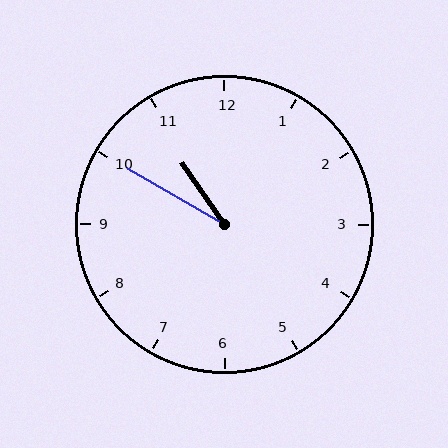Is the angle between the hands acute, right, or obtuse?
It is acute.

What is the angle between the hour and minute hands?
Approximately 25 degrees.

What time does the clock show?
10:50.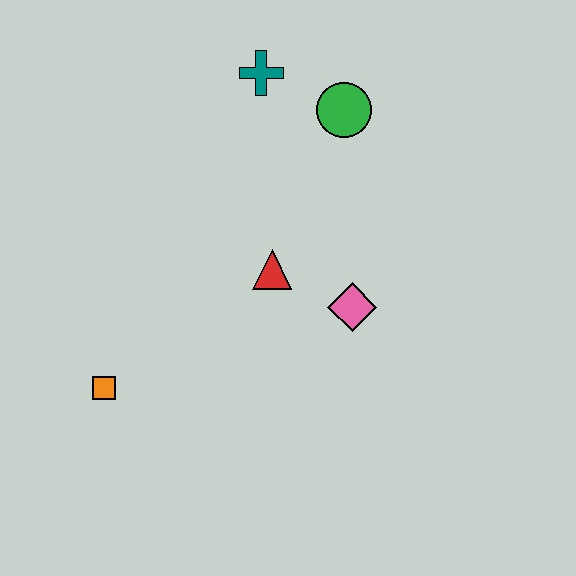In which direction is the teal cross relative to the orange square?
The teal cross is above the orange square.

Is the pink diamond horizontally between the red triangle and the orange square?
No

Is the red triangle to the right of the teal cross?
Yes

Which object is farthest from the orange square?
The green circle is farthest from the orange square.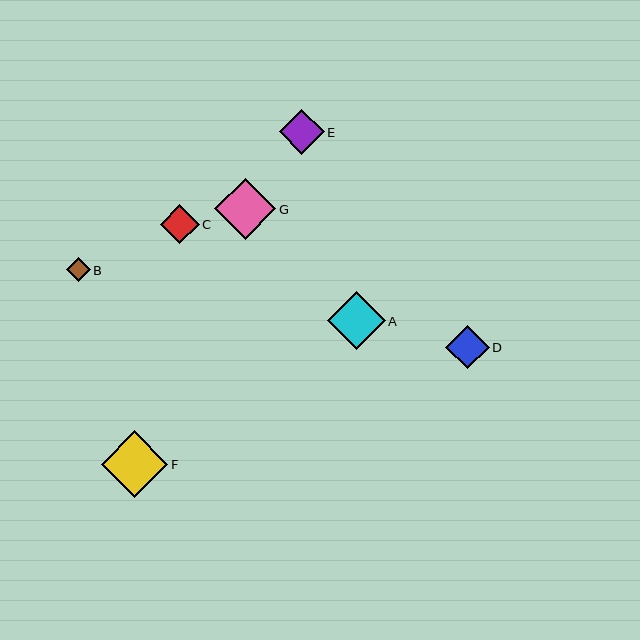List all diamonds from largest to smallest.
From largest to smallest: F, G, A, E, D, C, B.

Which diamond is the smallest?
Diamond B is the smallest with a size of approximately 24 pixels.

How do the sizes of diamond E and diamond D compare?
Diamond E and diamond D are approximately the same size.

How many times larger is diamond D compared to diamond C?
Diamond D is approximately 1.1 times the size of diamond C.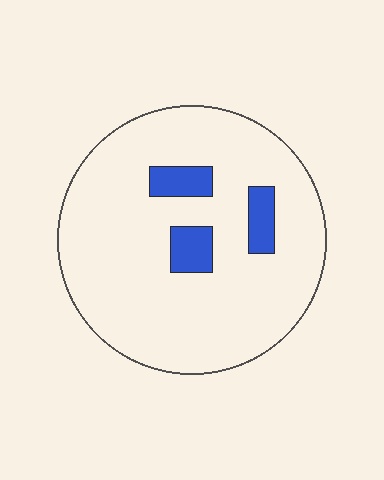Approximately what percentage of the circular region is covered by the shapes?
Approximately 10%.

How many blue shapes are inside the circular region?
3.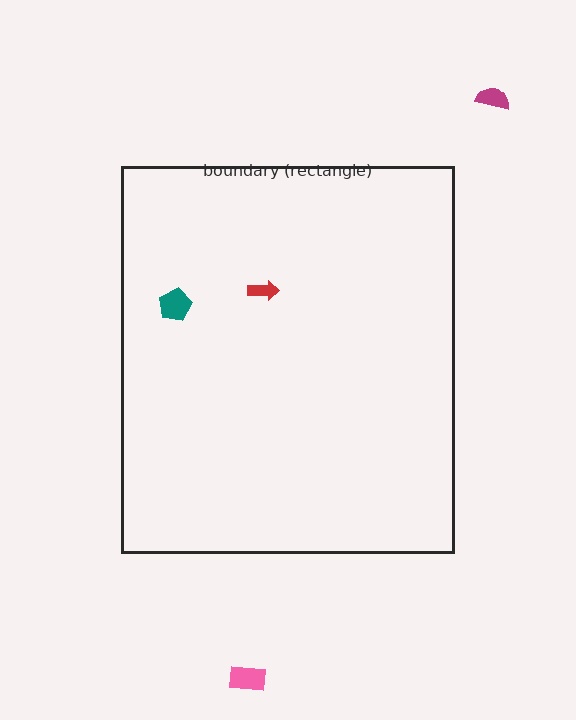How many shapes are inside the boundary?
2 inside, 2 outside.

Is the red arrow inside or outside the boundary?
Inside.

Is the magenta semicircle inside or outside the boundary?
Outside.